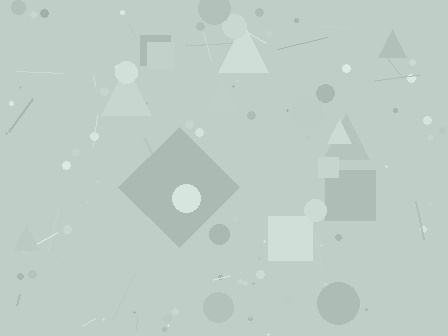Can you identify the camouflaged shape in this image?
The camouflaged shape is a diamond.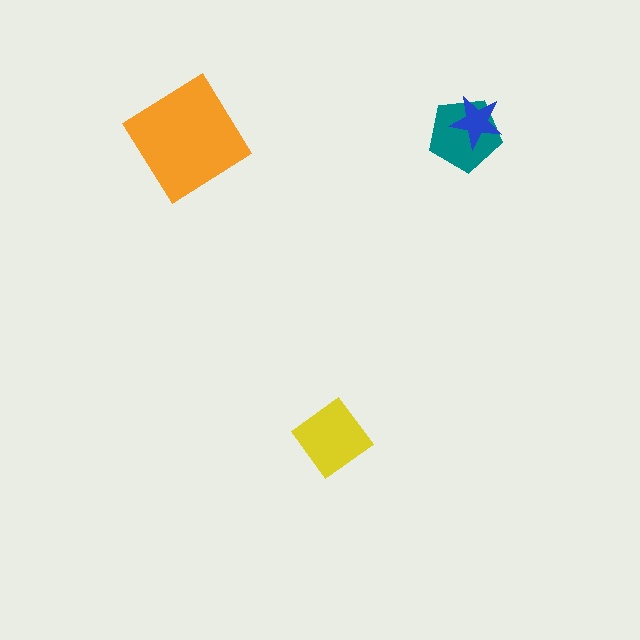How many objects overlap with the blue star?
1 object overlaps with the blue star.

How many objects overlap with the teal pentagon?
1 object overlaps with the teal pentagon.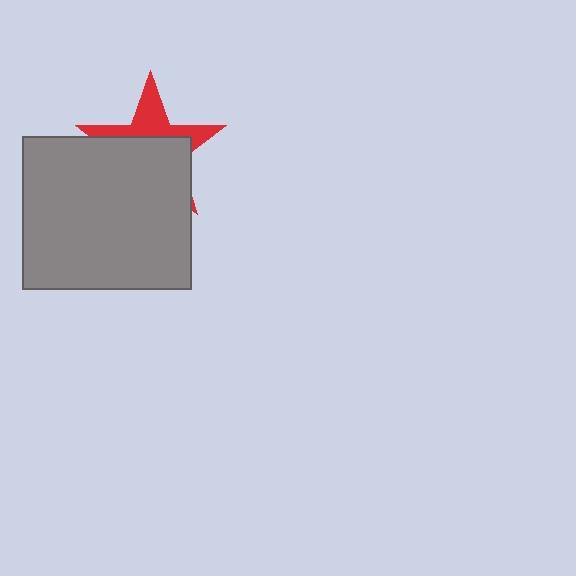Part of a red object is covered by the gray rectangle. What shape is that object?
It is a star.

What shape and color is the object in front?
The object in front is a gray rectangle.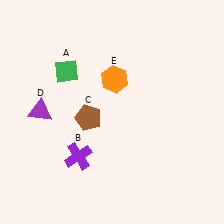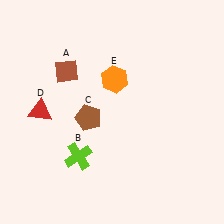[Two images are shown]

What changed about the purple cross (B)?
In Image 1, B is purple. In Image 2, it changed to lime.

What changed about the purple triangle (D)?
In Image 1, D is purple. In Image 2, it changed to red.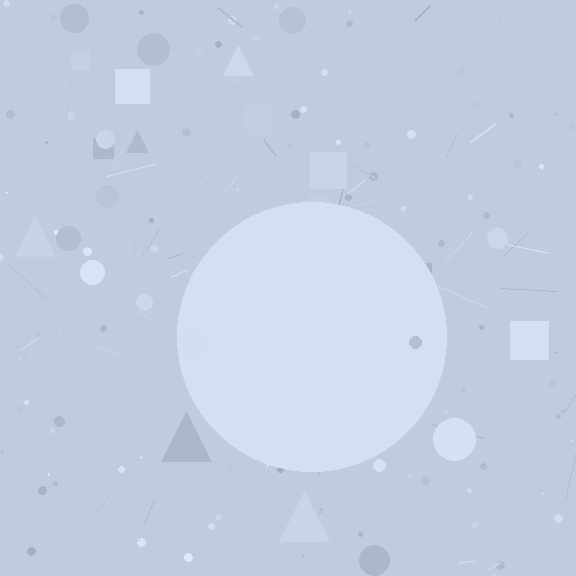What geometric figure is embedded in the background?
A circle is embedded in the background.